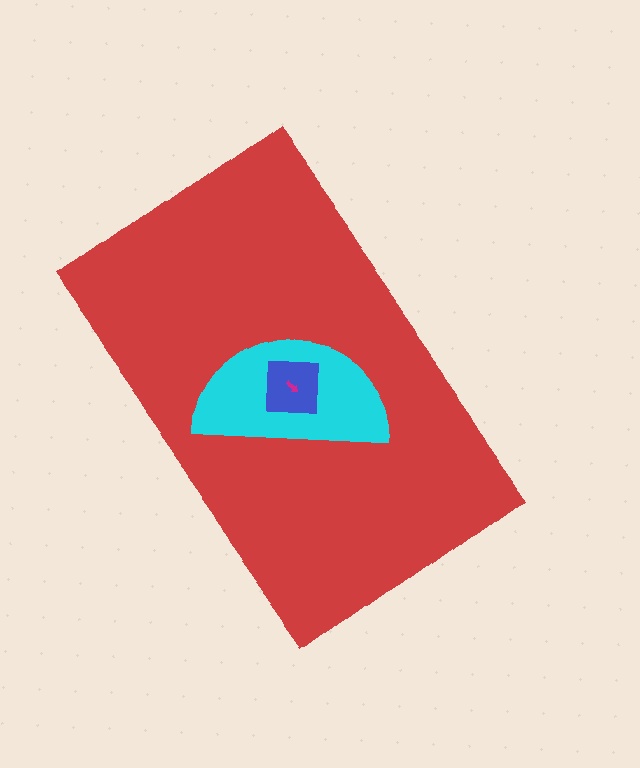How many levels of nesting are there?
4.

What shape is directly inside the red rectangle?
The cyan semicircle.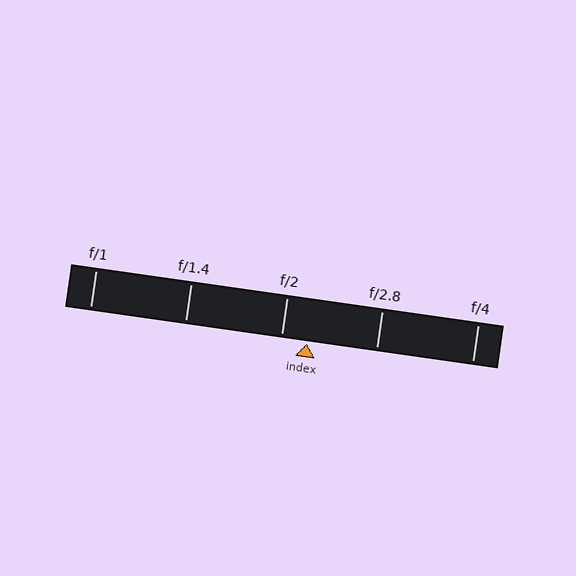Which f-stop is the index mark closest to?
The index mark is closest to f/2.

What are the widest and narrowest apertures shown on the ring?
The widest aperture shown is f/1 and the narrowest is f/4.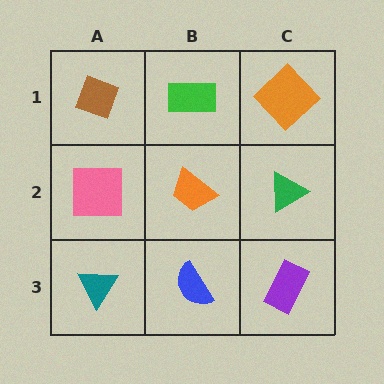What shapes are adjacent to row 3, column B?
An orange trapezoid (row 2, column B), a teal triangle (row 3, column A), a purple rectangle (row 3, column C).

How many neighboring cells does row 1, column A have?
2.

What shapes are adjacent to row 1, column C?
A green triangle (row 2, column C), a green rectangle (row 1, column B).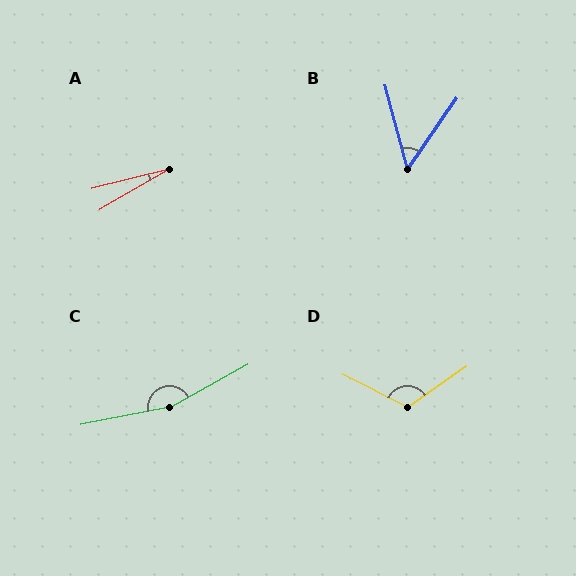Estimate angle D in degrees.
Approximately 119 degrees.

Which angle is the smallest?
A, at approximately 16 degrees.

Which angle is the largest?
C, at approximately 162 degrees.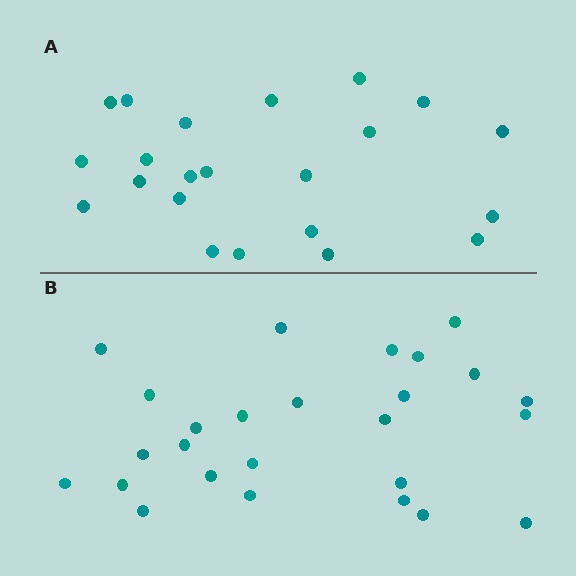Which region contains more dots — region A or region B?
Region B (the bottom region) has more dots.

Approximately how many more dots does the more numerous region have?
Region B has about 4 more dots than region A.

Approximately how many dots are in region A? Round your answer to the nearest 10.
About 20 dots. (The exact count is 22, which rounds to 20.)